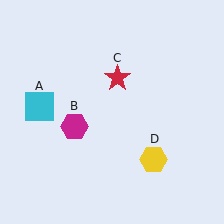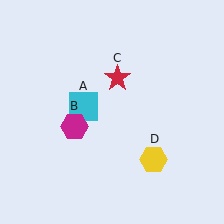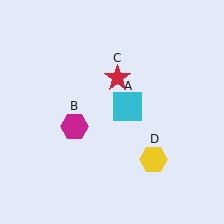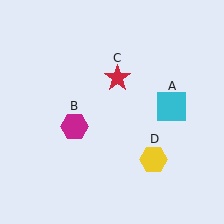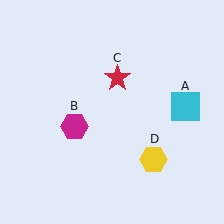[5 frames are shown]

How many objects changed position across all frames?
1 object changed position: cyan square (object A).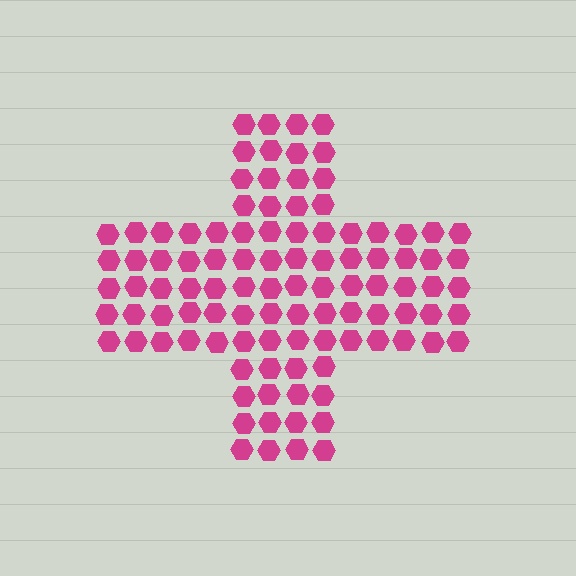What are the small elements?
The small elements are hexagons.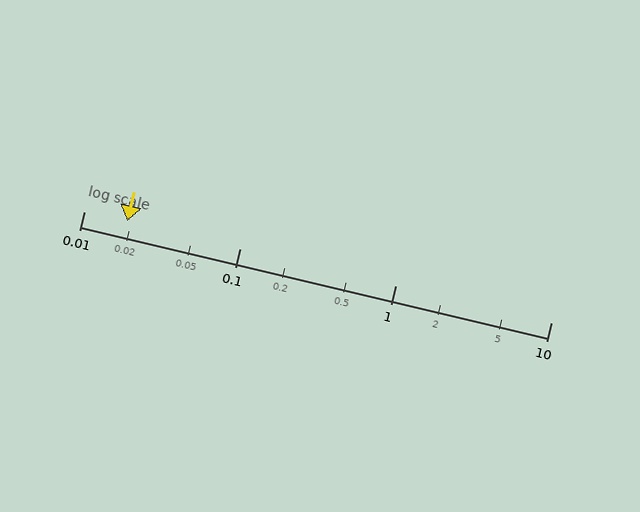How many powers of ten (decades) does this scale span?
The scale spans 3 decades, from 0.01 to 10.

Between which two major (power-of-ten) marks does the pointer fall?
The pointer is between 0.01 and 0.1.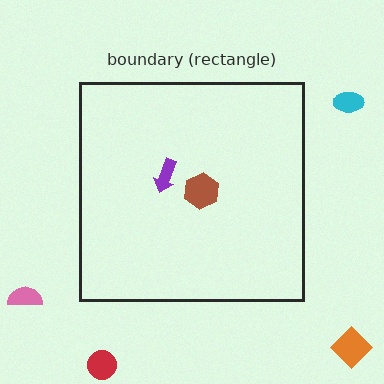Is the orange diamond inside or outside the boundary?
Outside.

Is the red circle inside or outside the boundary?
Outside.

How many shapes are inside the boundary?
2 inside, 4 outside.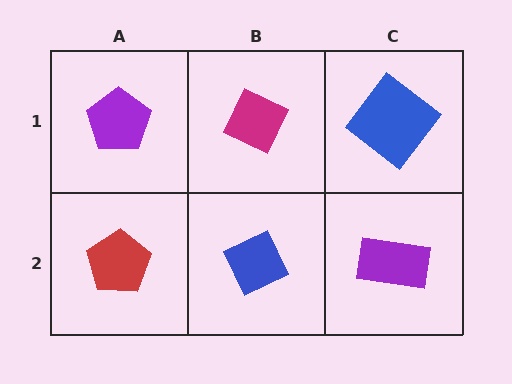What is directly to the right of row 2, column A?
A blue diamond.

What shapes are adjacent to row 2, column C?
A blue diamond (row 1, column C), a blue diamond (row 2, column B).